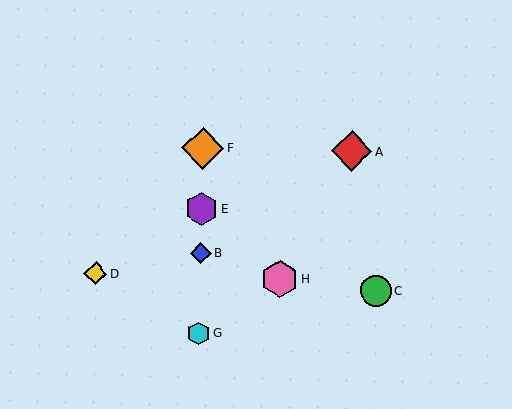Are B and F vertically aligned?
Yes, both are at x≈200.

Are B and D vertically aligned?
No, B is at x≈200 and D is at x≈95.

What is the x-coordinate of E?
Object E is at x≈201.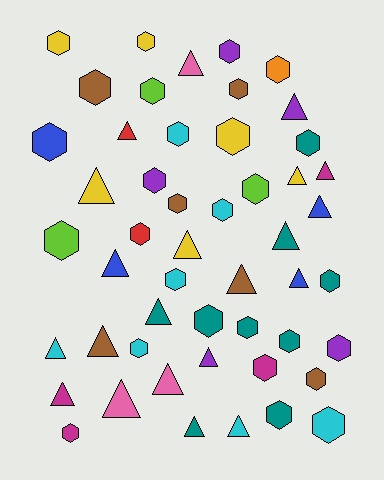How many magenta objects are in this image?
There are 4 magenta objects.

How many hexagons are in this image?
There are 29 hexagons.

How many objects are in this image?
There are 50 objects.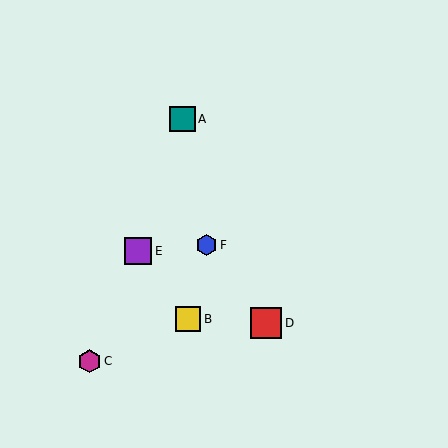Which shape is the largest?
The red square (labeled D) is the largest.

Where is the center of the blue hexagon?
The center of the blue hexagon is at (206, 245).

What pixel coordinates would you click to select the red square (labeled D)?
Click at (266, 323) to select the red square D.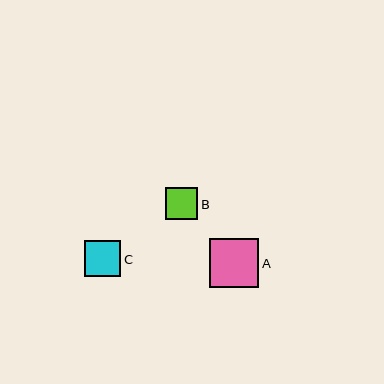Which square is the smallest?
Square B is the smallest with a size of approximately 32 pixels.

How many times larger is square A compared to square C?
Square A is approximately 1.4 times the size of square C.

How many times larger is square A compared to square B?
Square A is approximately 1.5 times the size of square B.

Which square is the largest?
Square A is the largest with a size of approximately 49 pixels.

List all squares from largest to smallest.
From largest to smallest: A, C, B.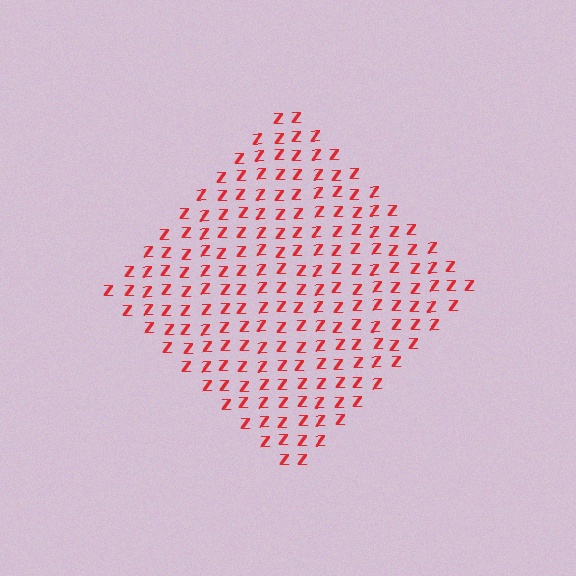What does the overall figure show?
The overall figure shows a diamond.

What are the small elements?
The small elements are letter Z's.